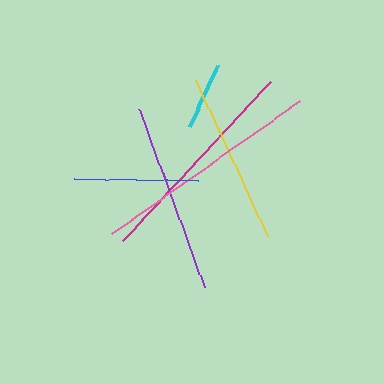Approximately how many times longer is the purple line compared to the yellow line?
The purple line is approximately 1.1 times the length of the yellow line.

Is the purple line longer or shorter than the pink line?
The pink line is longer than the purple line.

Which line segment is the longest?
The pink line is the longest at approximately 231 pixels.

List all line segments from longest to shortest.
From longest to shortest: pink, magenta, purple, yellow, blue, cyan.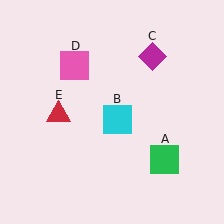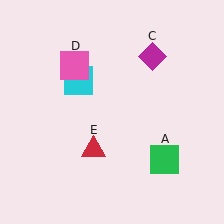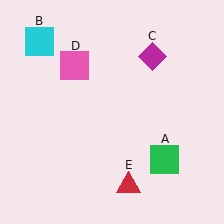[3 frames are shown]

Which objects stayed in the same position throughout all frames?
Green square (object A) and magenta diamond (object C) and pink square (object D) remained stationary.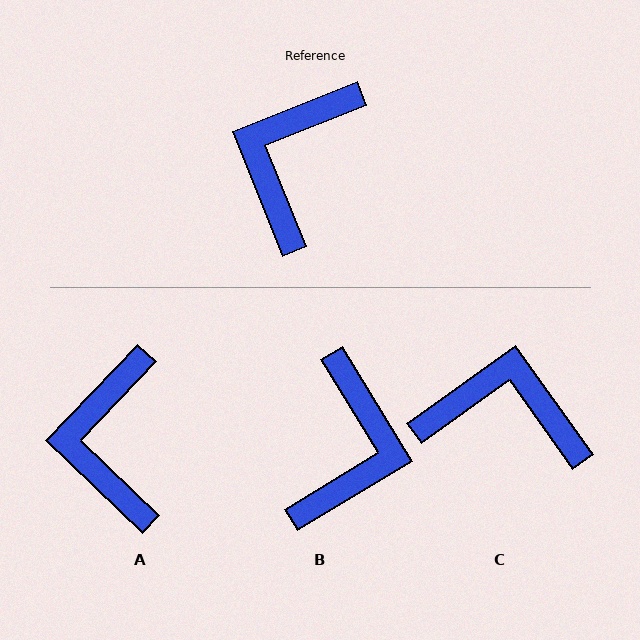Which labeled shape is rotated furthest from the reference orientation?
B, about 171 degrees away.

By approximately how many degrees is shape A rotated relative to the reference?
Approximately 24 degrees counter-clockwise.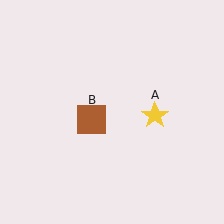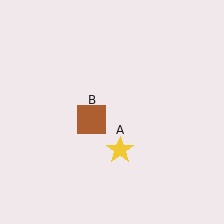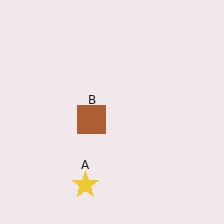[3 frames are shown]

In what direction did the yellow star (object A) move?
The yellow star (object A) moved down and to the left.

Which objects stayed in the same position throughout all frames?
Brown square (object B) remained stationary.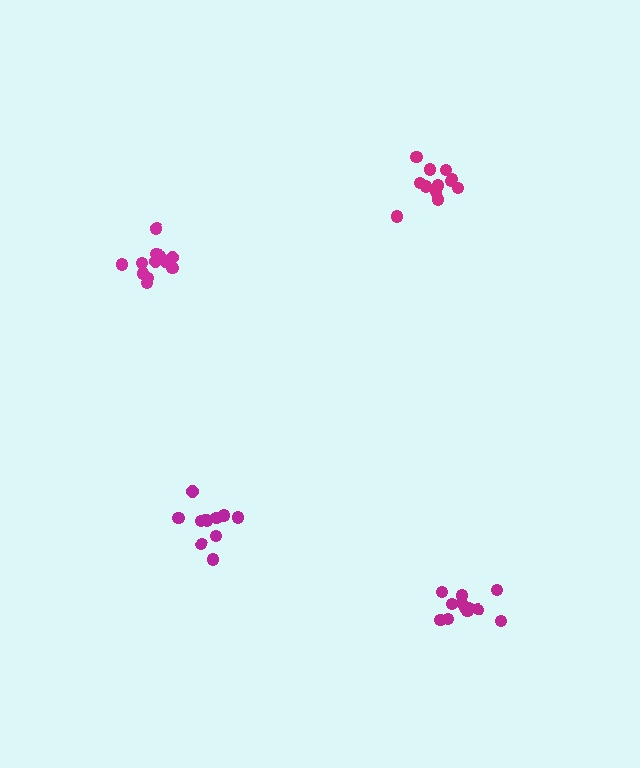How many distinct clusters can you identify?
There are 4 distinct clusters.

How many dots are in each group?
Group 1: 13 dots, Group 2: 12 dots, Group 3: 13 dots, Group 4: 11 dots (49 total).